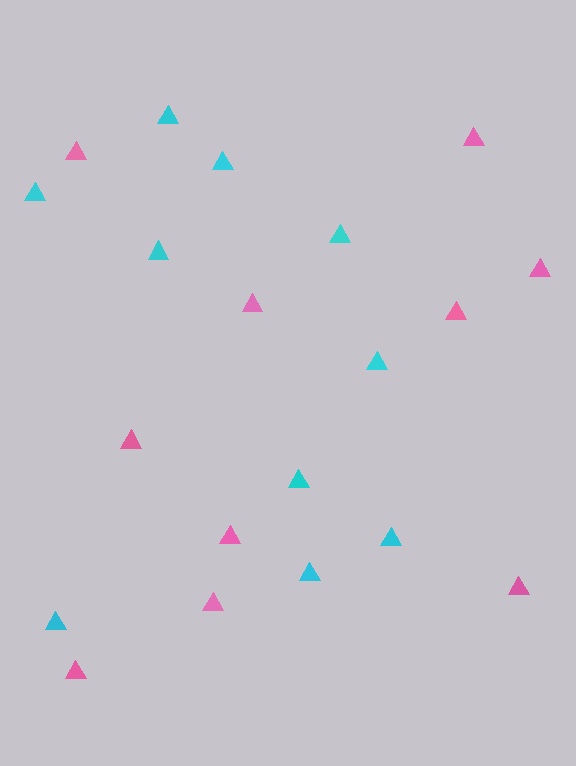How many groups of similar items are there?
There are 2 groups: one group of pink triangles (10) and one group of cyan triangles (10).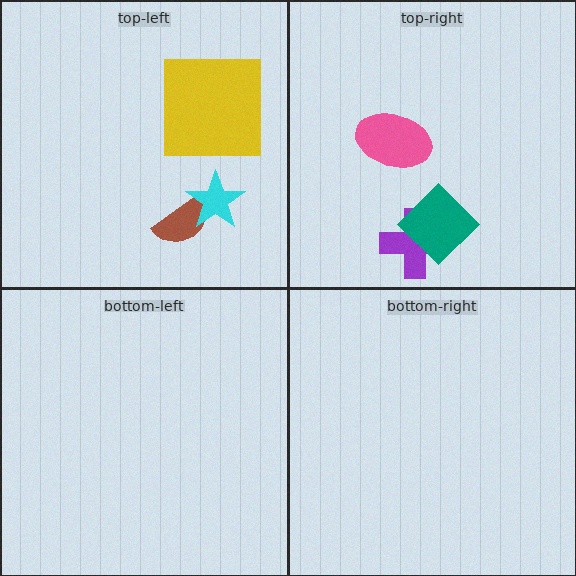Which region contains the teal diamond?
The top-right region.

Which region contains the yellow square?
The top-left region.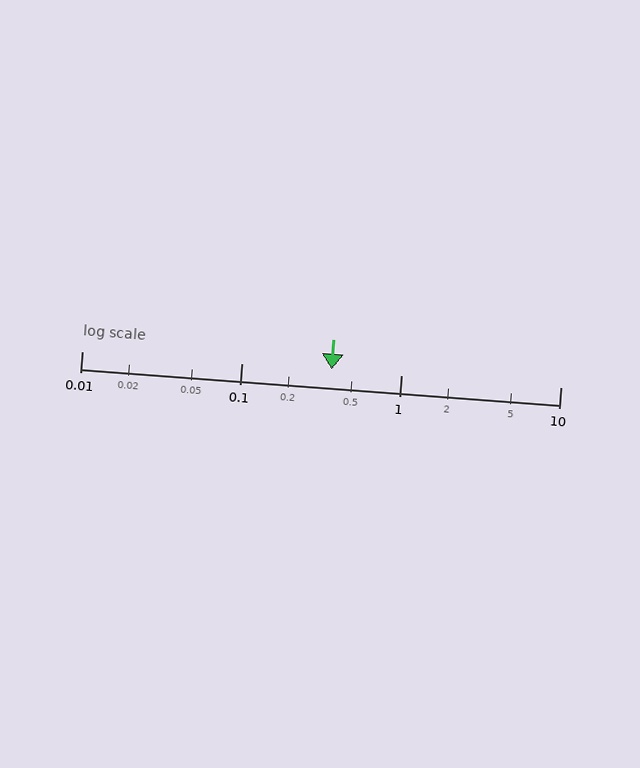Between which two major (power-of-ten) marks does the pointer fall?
The pointer is between 0.1 and 1.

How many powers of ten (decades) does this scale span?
The scale spans 3 decades, from 0.01 to 10.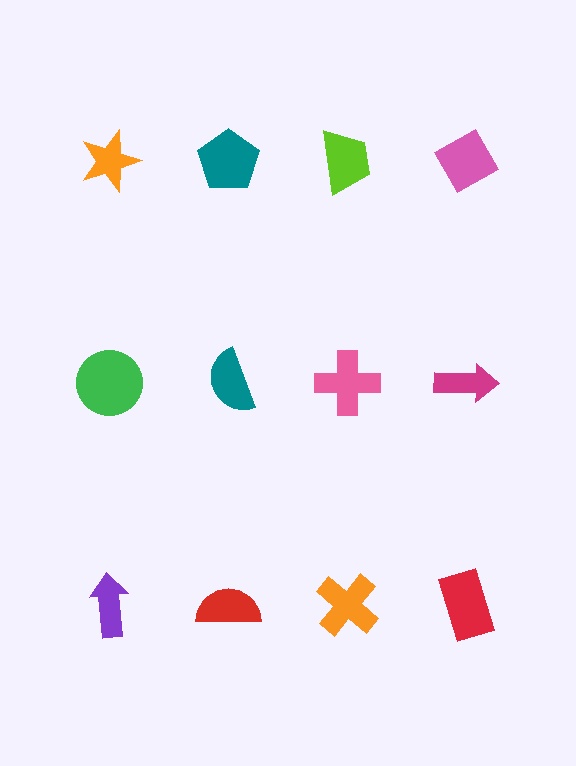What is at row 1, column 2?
A teal pentagon.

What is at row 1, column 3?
A lime trapezoid.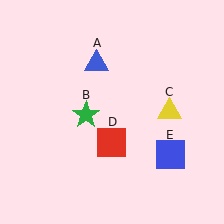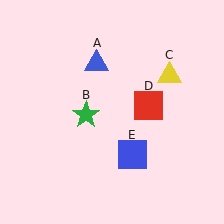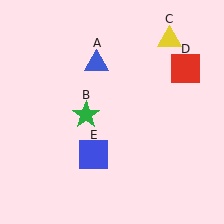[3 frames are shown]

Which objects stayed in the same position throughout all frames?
Blue triangle (object A) and green star (object B) remained stationary.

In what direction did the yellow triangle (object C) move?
The yellow triangle (object C) moved up.